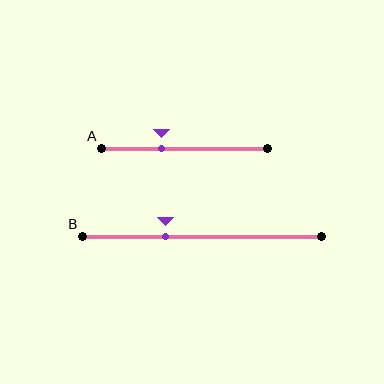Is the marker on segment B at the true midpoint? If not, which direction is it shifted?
No, the marker on segment B is shifted to the left by about 15% of the segment length.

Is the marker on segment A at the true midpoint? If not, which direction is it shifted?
No, the marker on segment A is shifted to the left by about 14% of the segment length.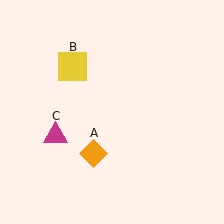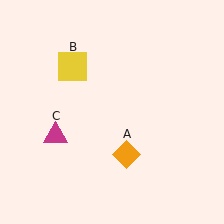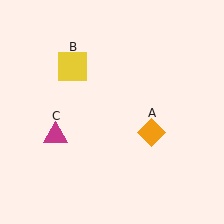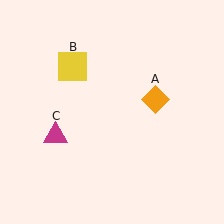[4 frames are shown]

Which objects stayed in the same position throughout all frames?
Yellow square (object B) and magenta triangle (object C) remained stationary.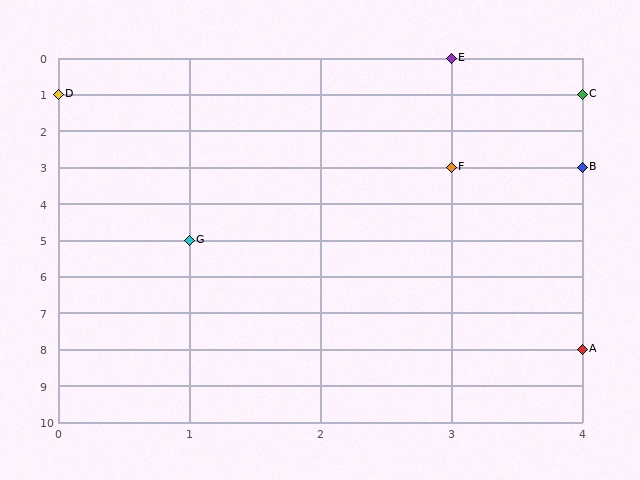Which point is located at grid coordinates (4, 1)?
Point C is at (4, 1).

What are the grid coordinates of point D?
Point D is at grid coordinates (0, 1).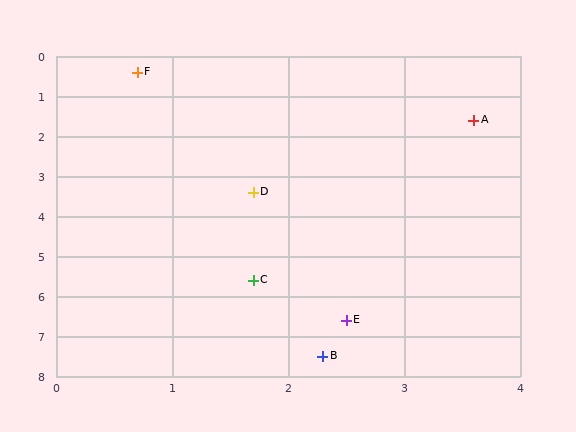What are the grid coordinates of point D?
Point D is at approximately (1.7, 3.4).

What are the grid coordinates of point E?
Point E is at approximately (2.5, 6.6).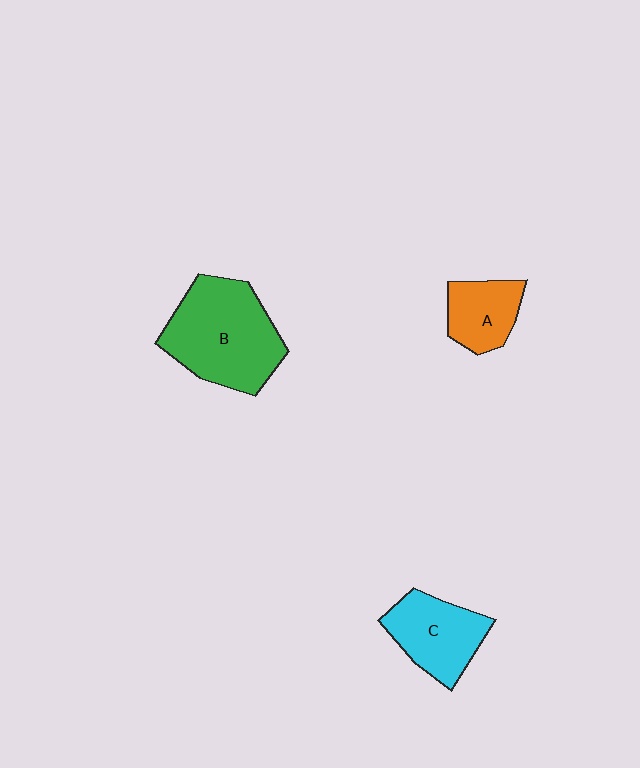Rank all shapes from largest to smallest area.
From largest to smallest: B (green), C (cyan), A (orange).